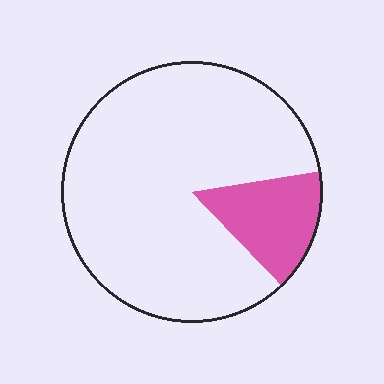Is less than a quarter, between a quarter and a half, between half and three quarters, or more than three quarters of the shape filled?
Less than a quarter.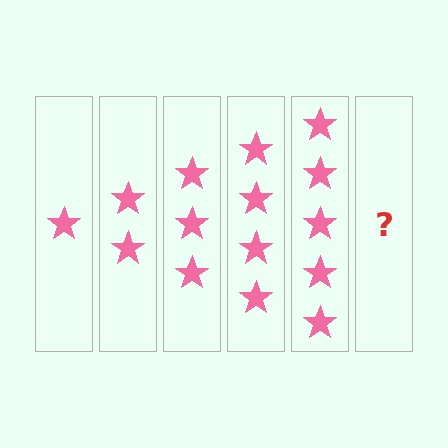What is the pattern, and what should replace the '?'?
The pattern is that each step adds one more star. The '?' should be 6 stars.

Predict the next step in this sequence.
The next step is 6 stars.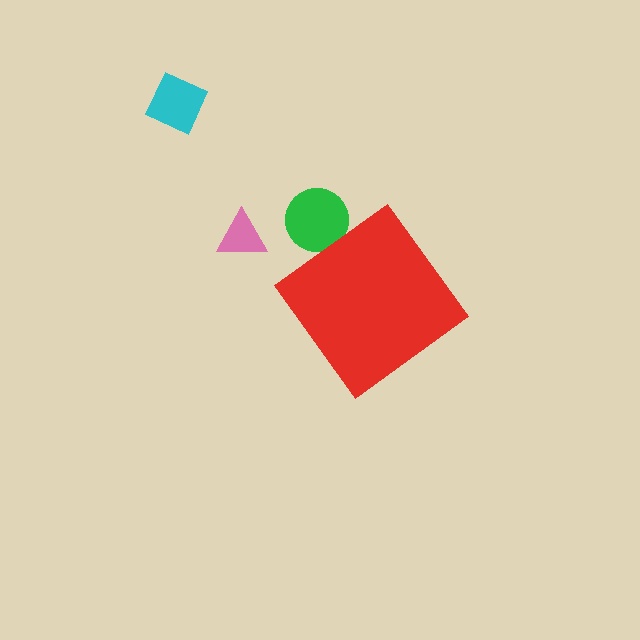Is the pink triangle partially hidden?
No, the pink triangle is fully visible.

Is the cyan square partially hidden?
No, the cyan square is fully visible.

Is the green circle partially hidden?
Yes, the green circle is partially hidden behind the red diamond.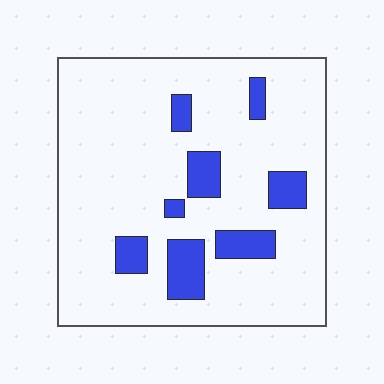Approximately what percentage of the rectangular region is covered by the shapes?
Approximately 15%.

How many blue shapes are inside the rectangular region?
8.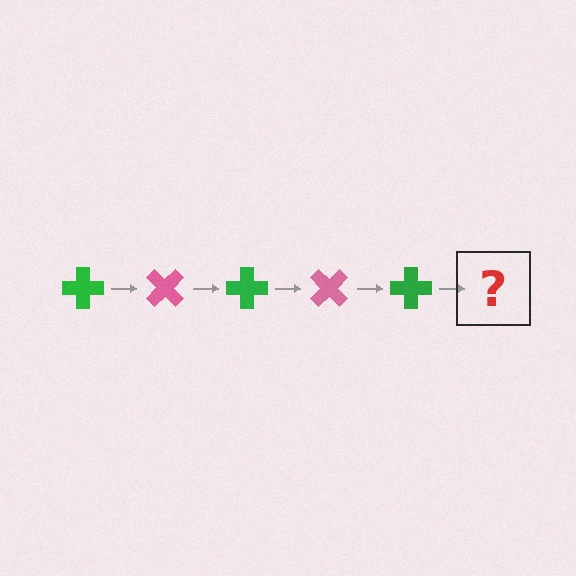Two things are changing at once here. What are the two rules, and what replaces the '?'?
The two rules are that it rotates 45 degrees each step and the color cycles through green and pink. The '?' should be a pink cross, rotated 225 degrees from the start.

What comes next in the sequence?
The next element should be a pink cross, rotated 225 degrees from the start.